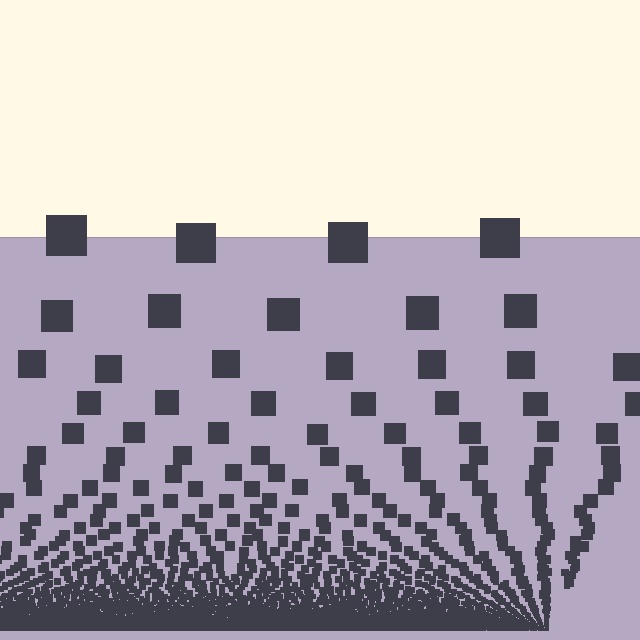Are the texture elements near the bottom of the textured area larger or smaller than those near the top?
Smaller. The gradient is inverted — elements near the bottom are smaller and denser.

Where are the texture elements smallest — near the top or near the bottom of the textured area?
Near the bottom.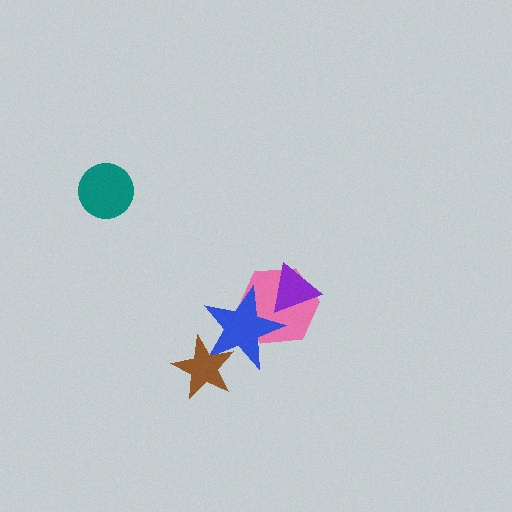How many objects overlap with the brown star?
1 object overlaps with the brown star.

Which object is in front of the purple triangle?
The blue star is in front of the purple triangle.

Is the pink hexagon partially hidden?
Yes, it is partially covered by another shape.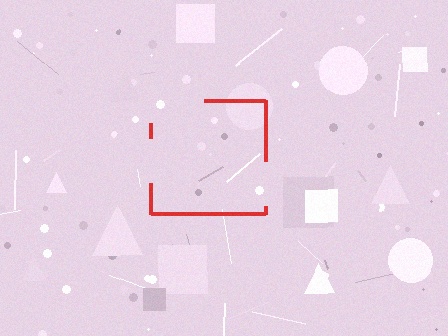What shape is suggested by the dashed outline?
The dashed outline suggests a square.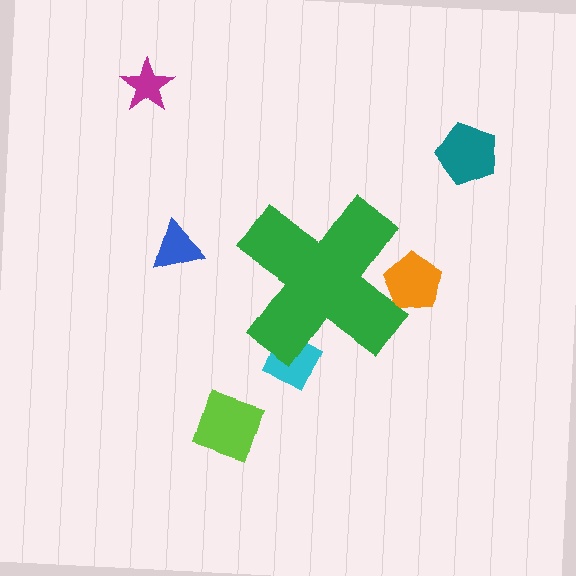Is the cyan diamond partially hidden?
Yes, the cyan diamond is partially hidden behind the green cross.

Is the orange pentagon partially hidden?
Yes, the orange pentagon is partially hidden behind the green cross.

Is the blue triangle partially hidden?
No, the blue triangle is fully visible.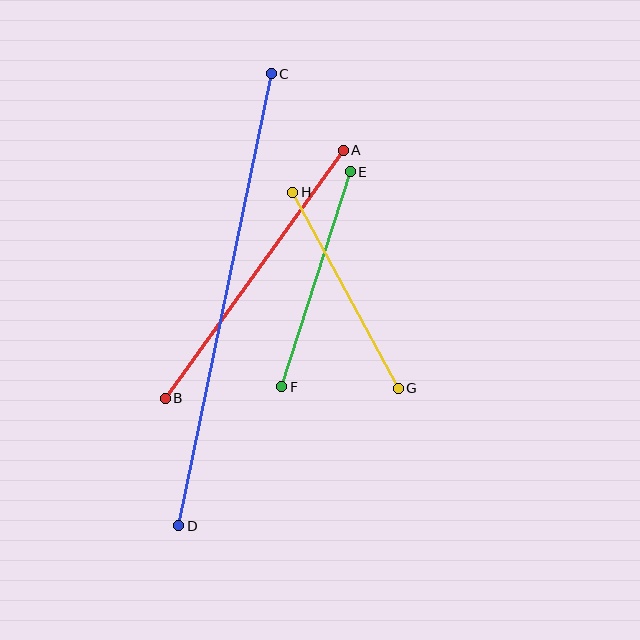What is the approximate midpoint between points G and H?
The midpoint is at approximately (346, 290) pixels.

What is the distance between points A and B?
The distance is approximately 305 pixels.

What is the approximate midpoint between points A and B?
The midpoint is at approximately (254, 274) pixels.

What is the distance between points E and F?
The distance is approximately 226 pixels.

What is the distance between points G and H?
The distance is approximately 223 pixels.